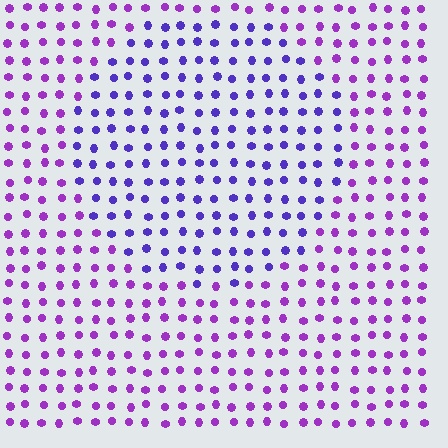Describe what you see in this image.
The image is filled with small purple elements in a uniform arrangement. A circle-shaped region is visible where the elements are tinted to a slightly different hue, forming a subtle color boundary.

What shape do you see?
I see a circle.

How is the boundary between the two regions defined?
The boundary is defined purely by a slight shift in hue (about 32 degrees). Spacing, size, and orientation are identical on both sides.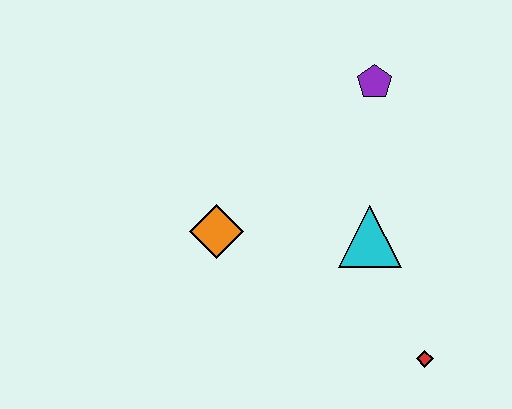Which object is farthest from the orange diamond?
The red diamond is farthest from the orange diamond.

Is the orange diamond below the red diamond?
No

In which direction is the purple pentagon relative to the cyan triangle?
The purple pentagon is above the cyan triangle.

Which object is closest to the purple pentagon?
The cyan triangle is closest to the purple pentagon.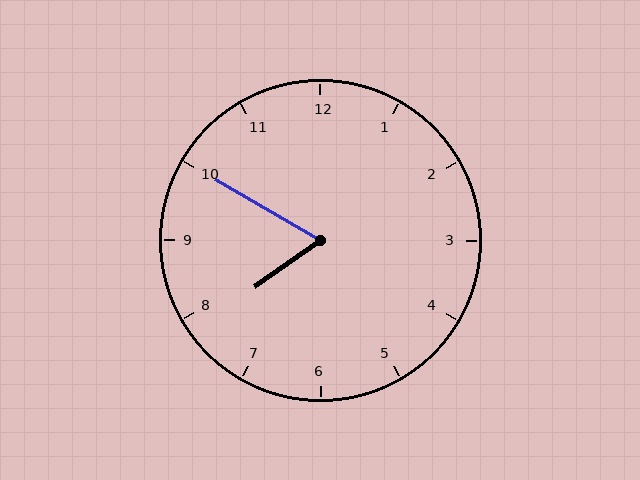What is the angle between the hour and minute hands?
Approximately 65 degrees.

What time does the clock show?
7:50.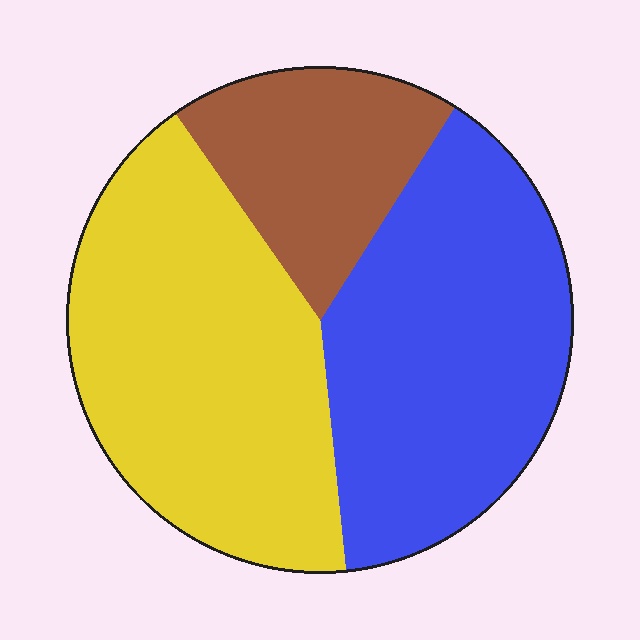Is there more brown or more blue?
Blue.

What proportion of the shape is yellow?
Yellow takes up between a quarter and a half of the shape.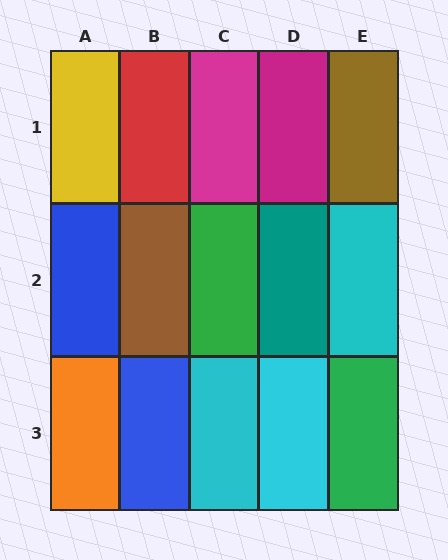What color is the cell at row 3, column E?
Green.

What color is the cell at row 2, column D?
Teal.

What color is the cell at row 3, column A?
Orange.